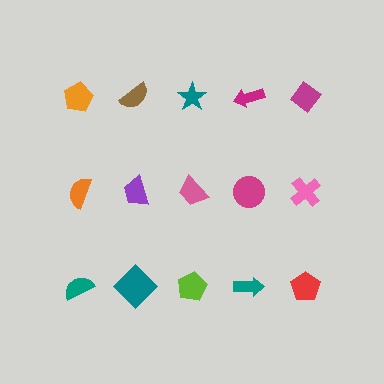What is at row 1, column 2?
A brown semicircle.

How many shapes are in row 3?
5 shapes.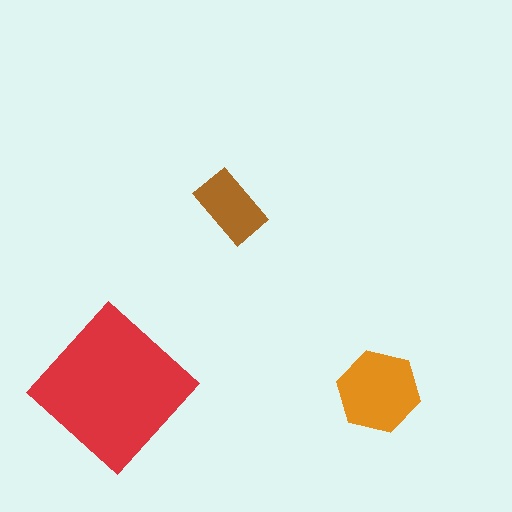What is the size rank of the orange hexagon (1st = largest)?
2nd.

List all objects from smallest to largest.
The brown rectangle, the orange hexagon, the red diamond.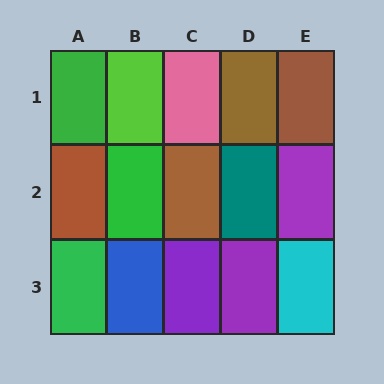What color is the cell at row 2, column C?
Brown.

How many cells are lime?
1 cell is lime.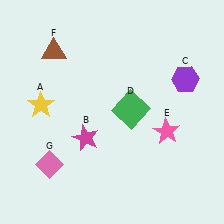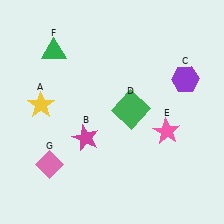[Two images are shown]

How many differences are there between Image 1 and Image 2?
There is 1 difference between the two images.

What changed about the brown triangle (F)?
In Image 1, F is brown. In Image 2, it changed to green.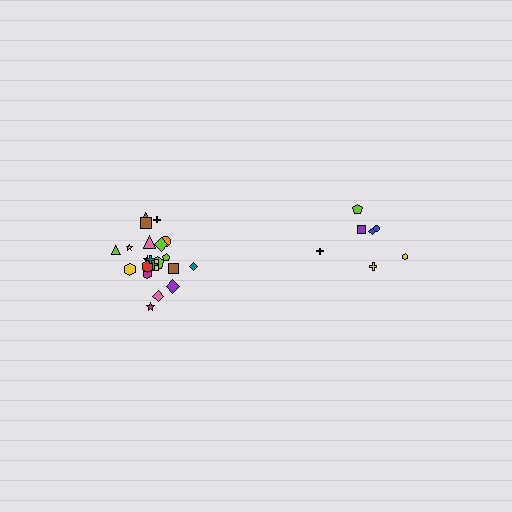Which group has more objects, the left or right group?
The left group.